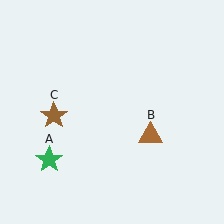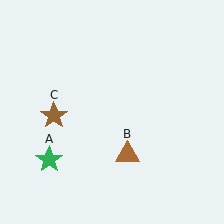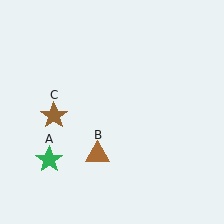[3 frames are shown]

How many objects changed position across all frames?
1 object changed position: brown triangle (object B).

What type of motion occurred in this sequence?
The brown triangle (object B) rotated clockwise around the center of the scene.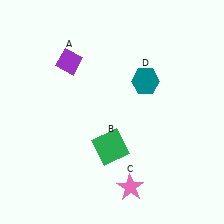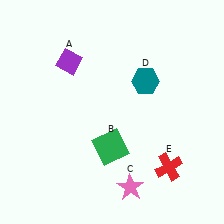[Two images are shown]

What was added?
A red cross (E) was added in Image 2.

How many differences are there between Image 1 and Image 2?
There is 1 difference between the two images.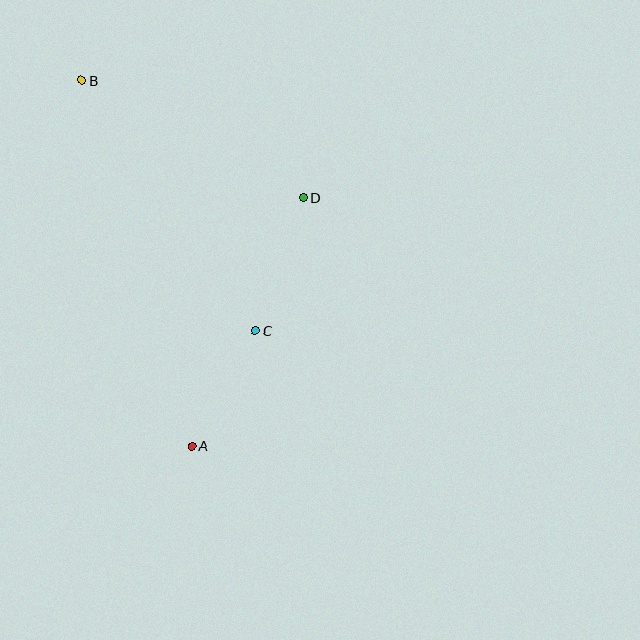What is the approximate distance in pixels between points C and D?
The distance between C and D is approximately 141 pixels.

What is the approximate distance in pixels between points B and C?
The distance between B and C is approximately 304 pixels.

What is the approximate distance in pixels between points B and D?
The distance between B and D is approximately 251 pixels.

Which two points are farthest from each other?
Points A and B are farthest from each other.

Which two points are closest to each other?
Points A and C are closest to each other.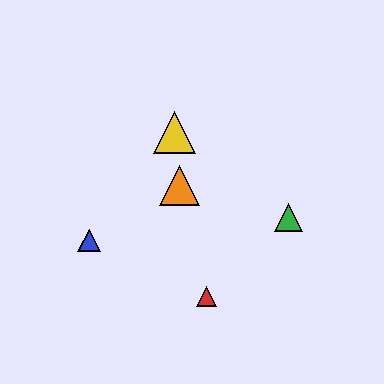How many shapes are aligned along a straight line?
3 shapes (the blue triangle, the purple triangle, the orange triangle) are aligned along a straight line.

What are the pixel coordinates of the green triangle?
The green triangle is at (289, 218).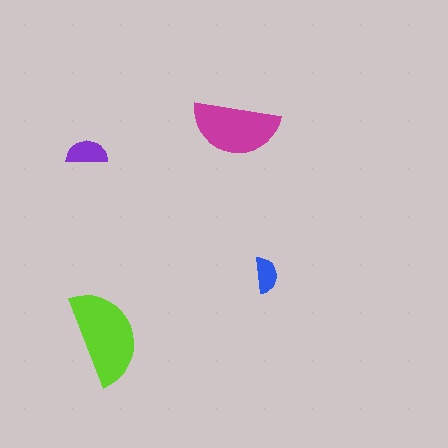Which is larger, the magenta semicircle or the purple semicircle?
The magenta one.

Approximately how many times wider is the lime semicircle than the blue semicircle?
About 2.5 times wider.